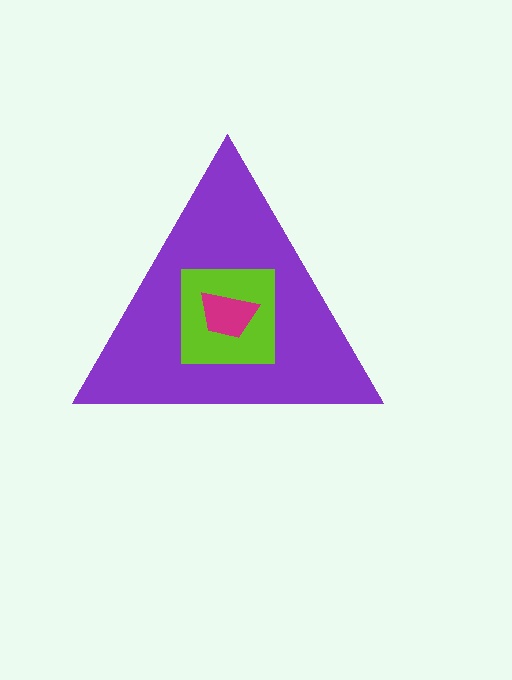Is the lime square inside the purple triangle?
Yes.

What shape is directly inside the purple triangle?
The lime square.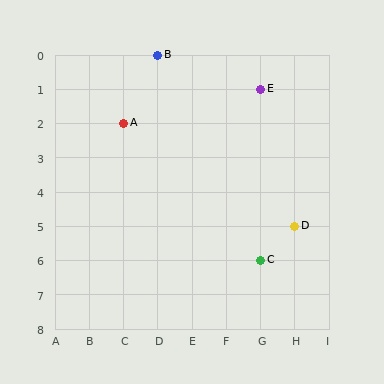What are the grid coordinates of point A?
Point A is at grid coordinates (C, 2).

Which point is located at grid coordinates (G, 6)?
Point C is at (G, 6).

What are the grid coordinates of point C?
Point C is at grid coordinates (G, 6).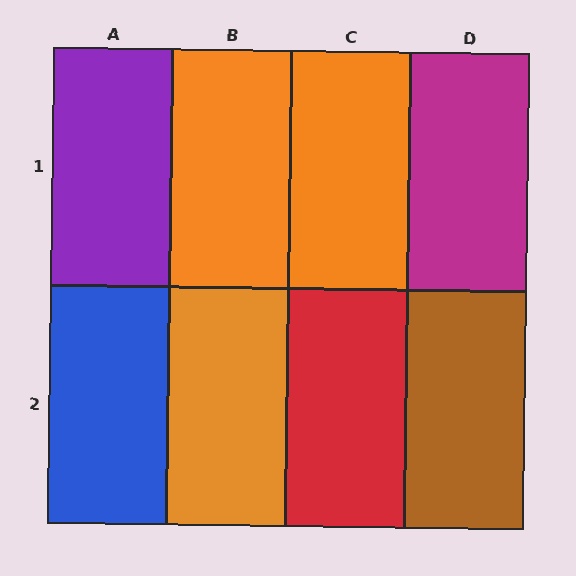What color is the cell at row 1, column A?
Purple.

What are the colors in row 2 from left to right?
Blue, orange, red, brown.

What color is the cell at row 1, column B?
Orange.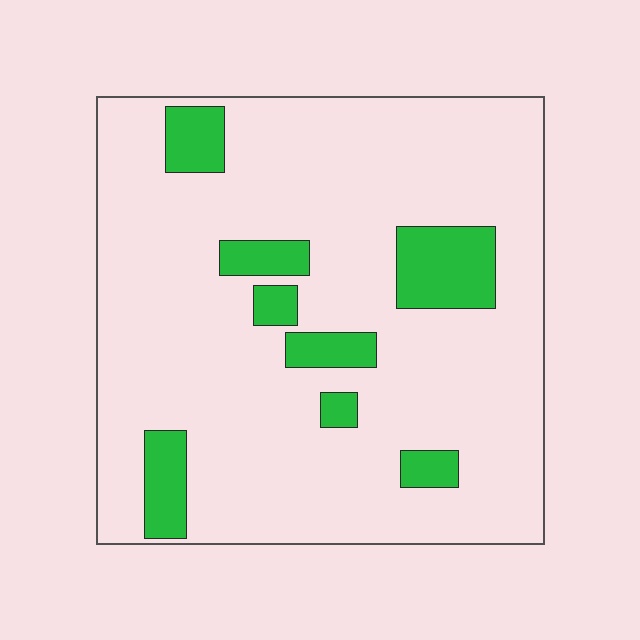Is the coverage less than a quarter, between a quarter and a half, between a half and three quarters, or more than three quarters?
Less than a quarter.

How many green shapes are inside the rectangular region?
8.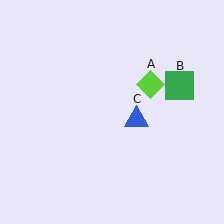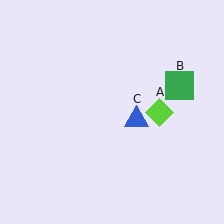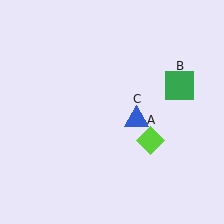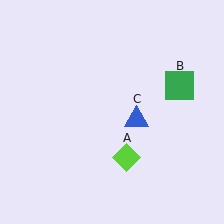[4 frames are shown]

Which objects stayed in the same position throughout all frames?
Green square (object B) and blue triangle (object C) remained stationary.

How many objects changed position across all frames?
1 object changed position: lime diamond (object A).